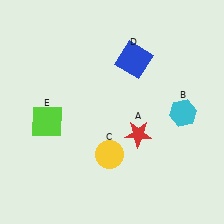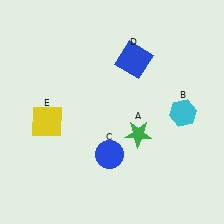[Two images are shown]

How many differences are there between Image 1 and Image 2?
There are 3 differences between the two images.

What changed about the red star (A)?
In Image 1, A is red. In Image 2, it changed to green.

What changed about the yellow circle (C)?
In Image 1, C is yellow. In Image 2, it changed to blue.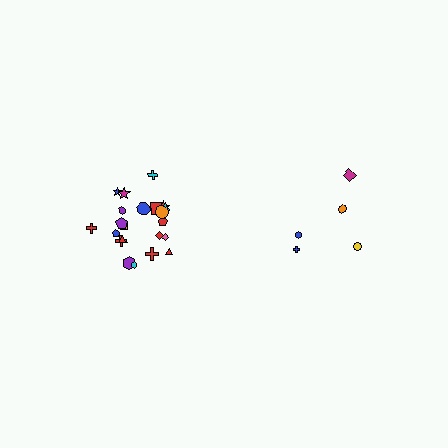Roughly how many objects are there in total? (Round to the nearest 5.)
Roughly 25 objects in total.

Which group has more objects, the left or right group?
The left group.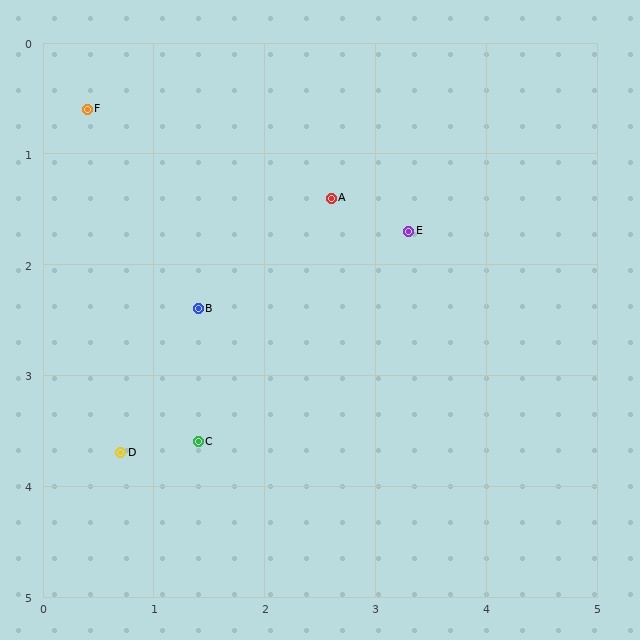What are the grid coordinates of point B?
Point B is at approximately (1.4, 2.4).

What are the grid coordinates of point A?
Point A is at approximately (2.6, 1.4).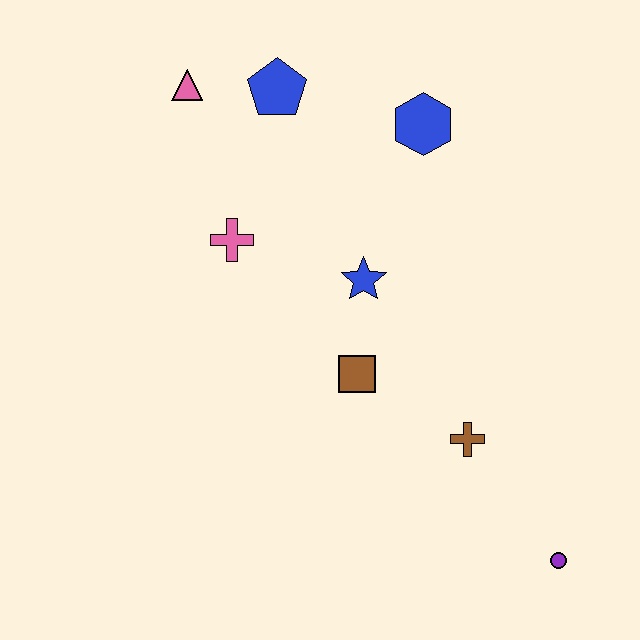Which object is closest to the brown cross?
The brown square is closest to the brown cross.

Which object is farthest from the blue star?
The purple circle is farthest from the blue star.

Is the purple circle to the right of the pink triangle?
Yes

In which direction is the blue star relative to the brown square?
The blue star is above the brown square.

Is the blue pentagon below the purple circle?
No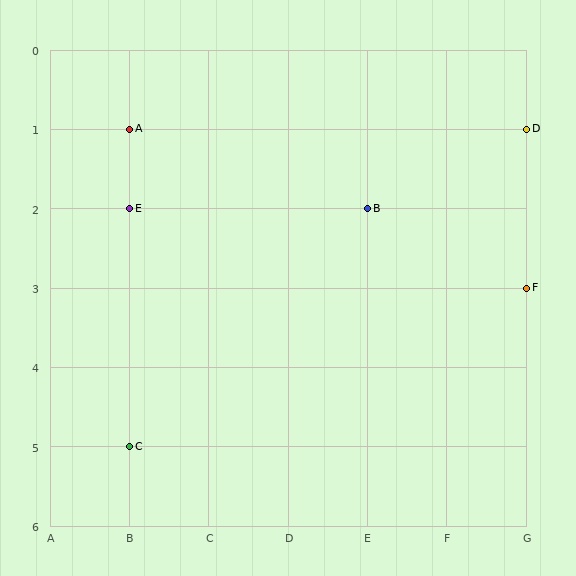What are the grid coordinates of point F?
Point F is at grid coordinates (G, 3).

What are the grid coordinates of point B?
Point B is at grid coordinates (E, 2).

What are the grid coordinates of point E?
Point E is at grid coordinates (B, 2).